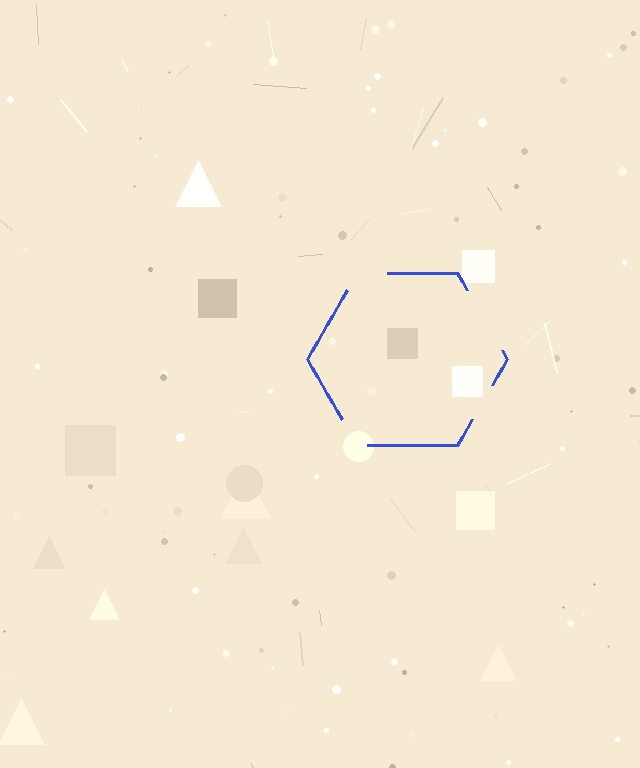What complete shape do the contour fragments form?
The contour fragments form a hexagon.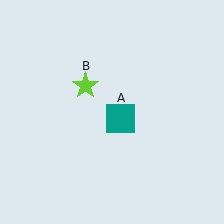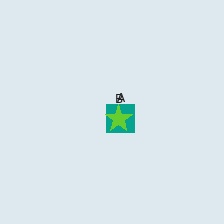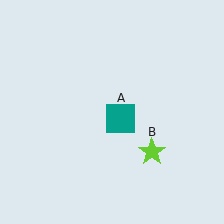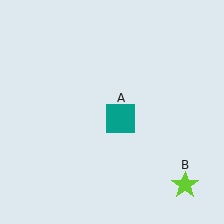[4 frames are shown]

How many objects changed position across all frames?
1 object changed position: lime star (object B).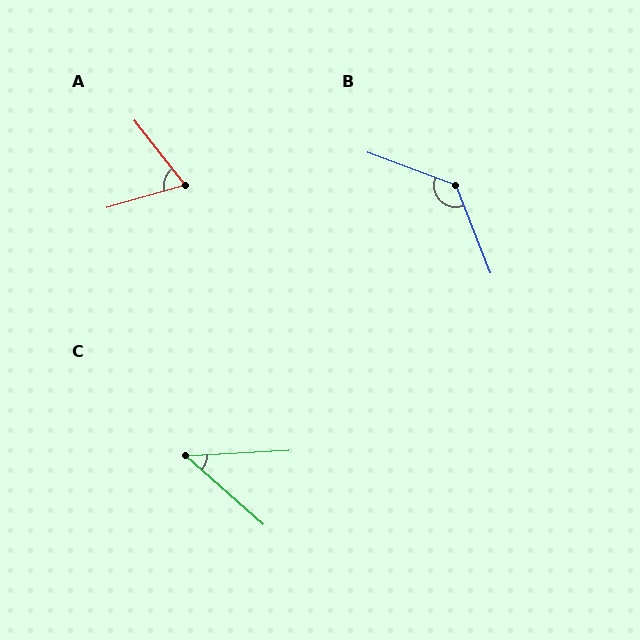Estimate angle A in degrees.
Approximately 68 degrees.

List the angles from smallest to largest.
C (45°), A (68°), B (132°).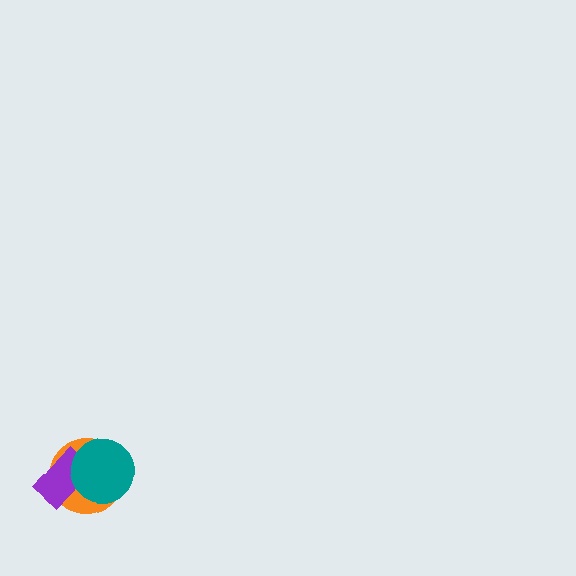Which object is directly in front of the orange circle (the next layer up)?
The purple rectangle is directly in front of the orange circle.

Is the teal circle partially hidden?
No, no other shape covers it.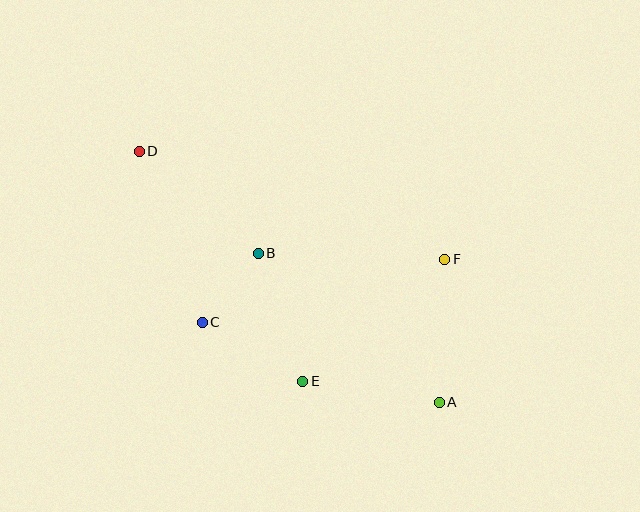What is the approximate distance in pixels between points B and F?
The distance between B and F is approximately 186 pixels.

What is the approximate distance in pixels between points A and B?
The distance between A and B is approximately 235 pixels.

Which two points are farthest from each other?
Points A and D are farthest from each other.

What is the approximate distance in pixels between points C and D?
The distance between C and D is approximately 182 pixels.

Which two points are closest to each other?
Points B and C are closest to each other.